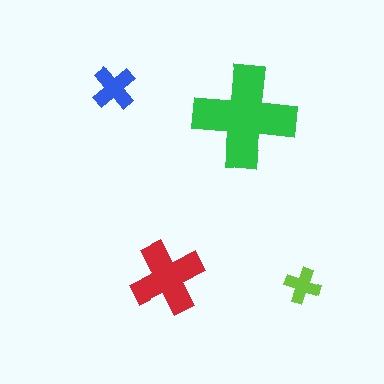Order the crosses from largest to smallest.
the green one, the red one, the blue one, the lime one.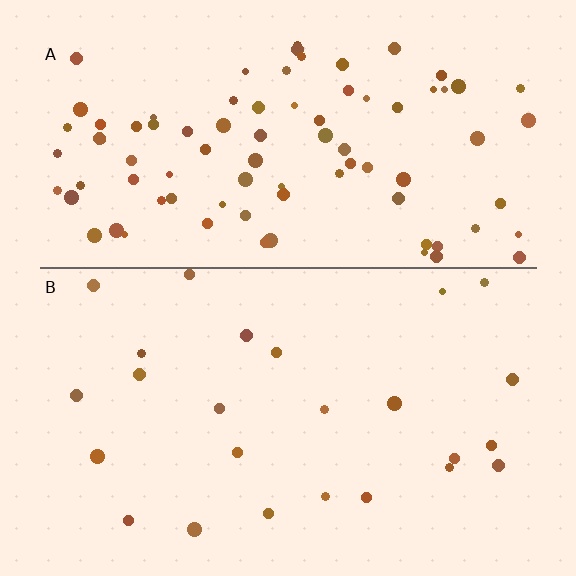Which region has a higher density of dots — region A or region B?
A (the top).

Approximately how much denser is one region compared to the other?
Approximately 3.4× — region A over region B.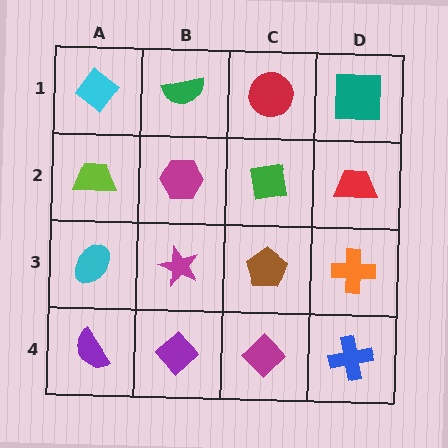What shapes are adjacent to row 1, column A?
A lime trapezoid (row 2, column A), a green semicircle (row 1, column B).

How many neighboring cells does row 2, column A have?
3.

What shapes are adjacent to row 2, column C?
A red circle (row 1, column C), a brown pentagon (row 3, column C), a magenta hexagon (row 2, column B), a red trapezoid (row 2, column D).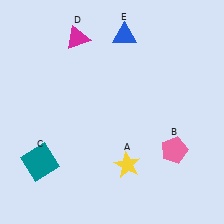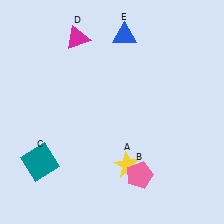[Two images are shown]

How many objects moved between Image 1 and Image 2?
1 object moved between the two images.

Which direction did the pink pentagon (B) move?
The pink pentagon (B) moved left.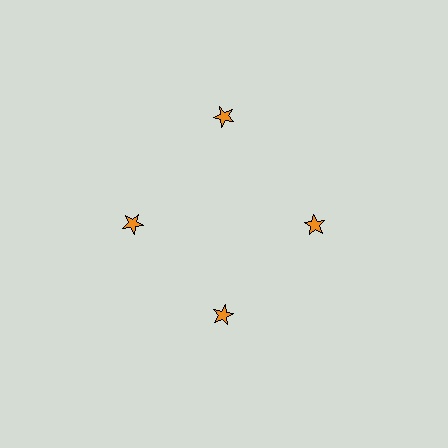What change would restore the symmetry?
The symmetry would be restored by moving it inward, back onto the ring so that all 4 stars sit at equal angles and equal distance from the center.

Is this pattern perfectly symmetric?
No. The 4 orange stars are arranged in a ring, but one element near the 12 o'clock position is pushed outward from the center, breaking the 4-fold rotational symmetry.